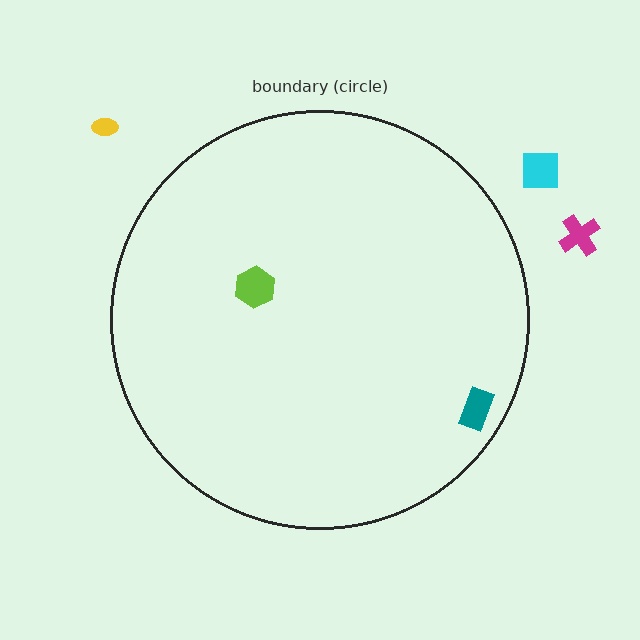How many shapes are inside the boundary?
2 inside, 3 outside.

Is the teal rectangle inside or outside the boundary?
Inside.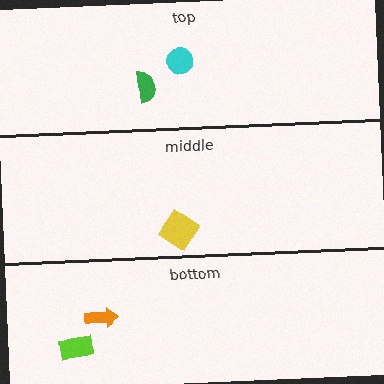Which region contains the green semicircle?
The top region.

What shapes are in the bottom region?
The orange arrow, the lime rectangle.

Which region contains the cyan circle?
The top region.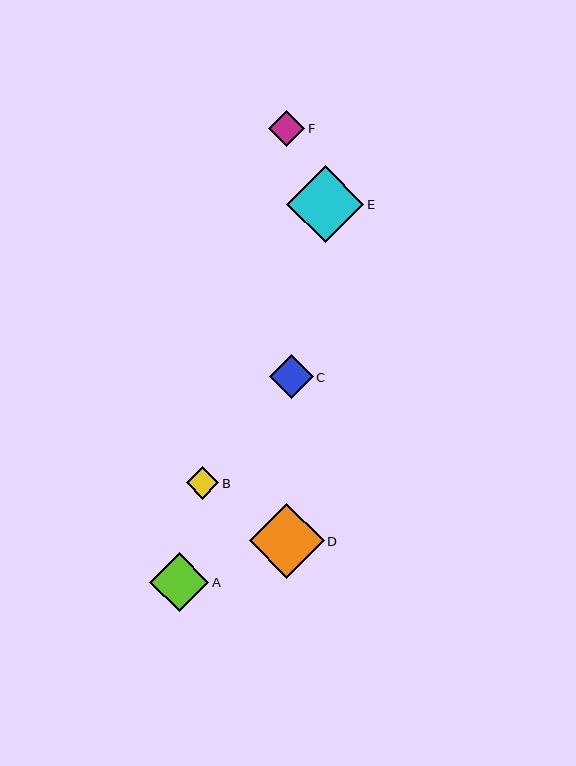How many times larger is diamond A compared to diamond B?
Diamond A is approximately 1.8 times the size of diamond B.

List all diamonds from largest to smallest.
From largest to smallest: E, D, A, C, F, B.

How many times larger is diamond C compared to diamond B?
Diamond C is approximately 1.3 times the size of diamond B.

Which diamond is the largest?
Diamond E is the largest with a size of approximately 78 pixels.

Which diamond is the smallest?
Diamond B is the smallest with a size of approximately 32 pixels.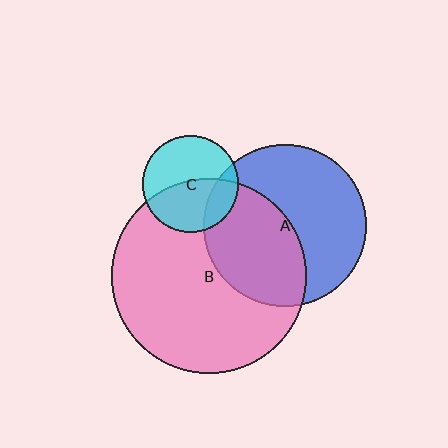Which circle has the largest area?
Circle B (pink).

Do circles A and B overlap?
Yes.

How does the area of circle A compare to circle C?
Approximately 2.8 times.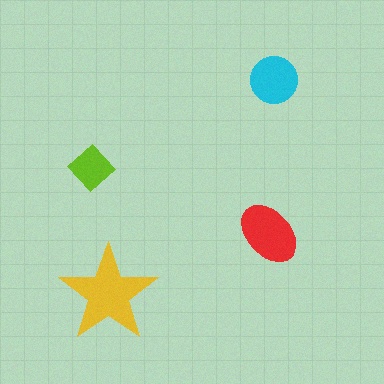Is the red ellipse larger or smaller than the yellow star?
Smaller.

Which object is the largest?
The yellow star.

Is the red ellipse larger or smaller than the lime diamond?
Larger.